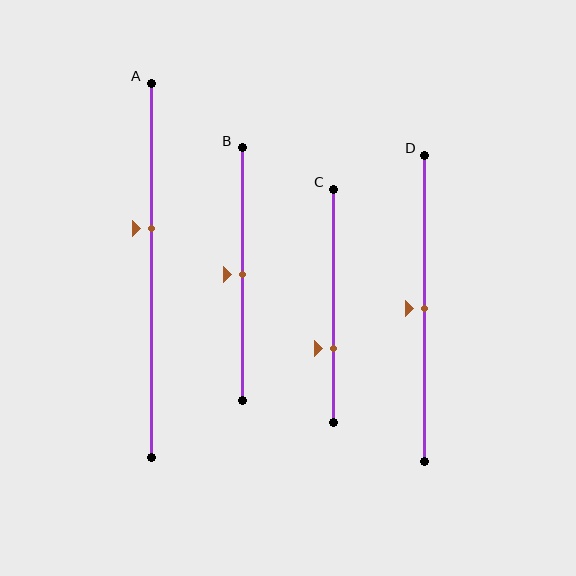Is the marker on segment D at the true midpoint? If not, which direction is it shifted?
Yes, the marker on segment D is at the true midpoint.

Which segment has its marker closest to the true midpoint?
Segment B has its marker closest to the true midpoint.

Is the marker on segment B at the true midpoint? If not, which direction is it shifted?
Yes, the marker on segment B is at the true midpoint.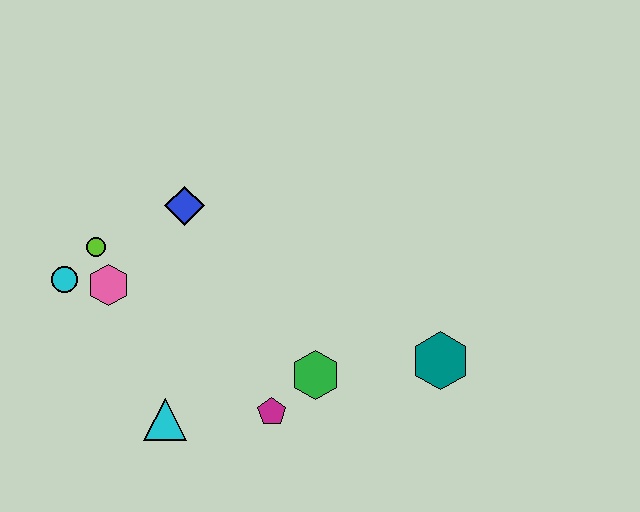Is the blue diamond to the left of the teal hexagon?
Yes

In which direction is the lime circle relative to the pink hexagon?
The lime circle is above the pink hexagon.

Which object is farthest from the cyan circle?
The teal hexagon is farthest from the cyan circle.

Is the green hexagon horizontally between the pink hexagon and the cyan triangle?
No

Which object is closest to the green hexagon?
The magenta pentagon is closest to the green hexagon.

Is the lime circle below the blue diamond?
Yes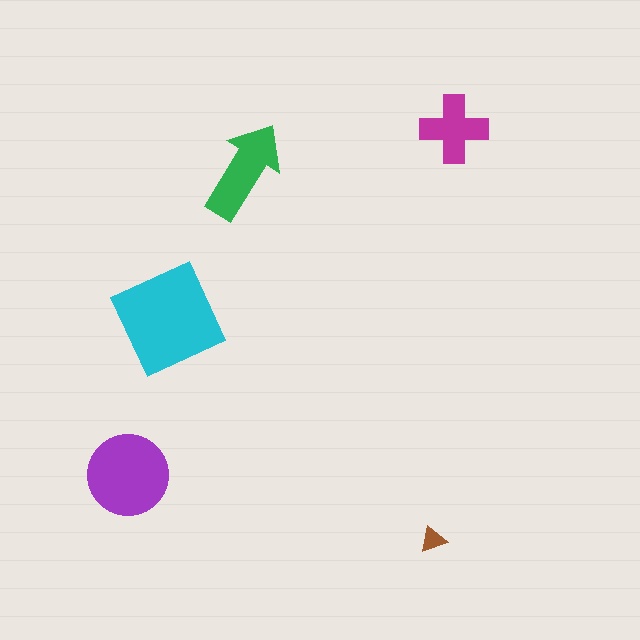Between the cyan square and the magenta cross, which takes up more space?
The cyan square.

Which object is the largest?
The cyan square.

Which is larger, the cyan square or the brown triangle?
The cyan square.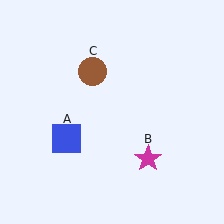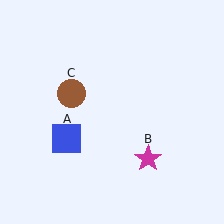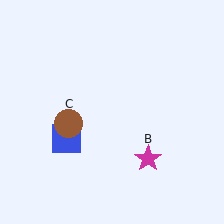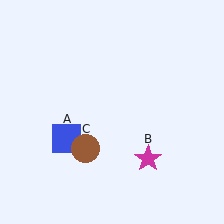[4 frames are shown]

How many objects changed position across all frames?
1 object changed position: brown circle (object C).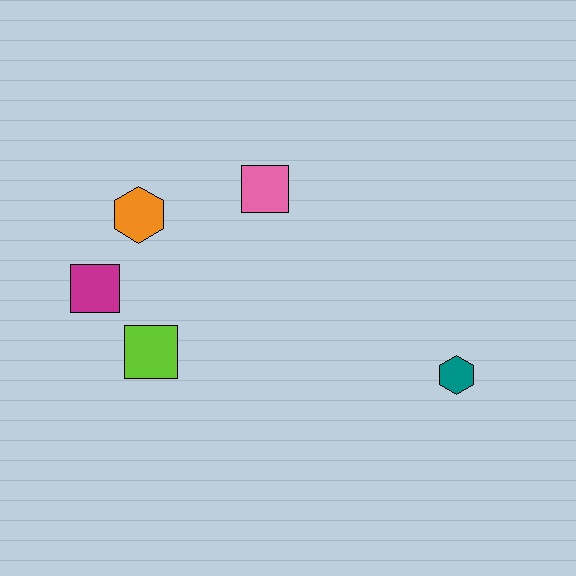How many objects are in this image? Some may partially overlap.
There are 5 objects.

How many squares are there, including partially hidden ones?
There are 3 squares.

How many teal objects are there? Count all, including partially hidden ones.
There is 1 teal object.